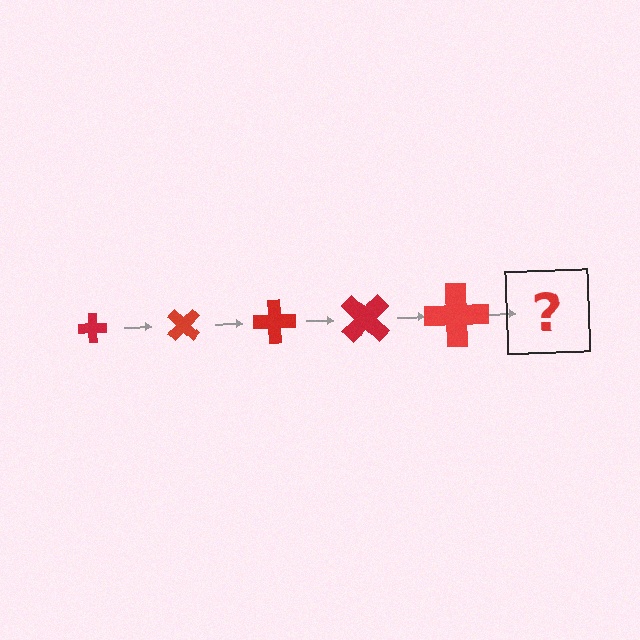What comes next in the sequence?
The next element should be a cross, larger than the previous one and rotated 225 degrees from the start.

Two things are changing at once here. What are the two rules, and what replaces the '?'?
The two rules are that the cross grows larger each step and it rotates 45 degrees each step. The '?' should be a cross, larger than the previous one and rotated 225 degrees from the start.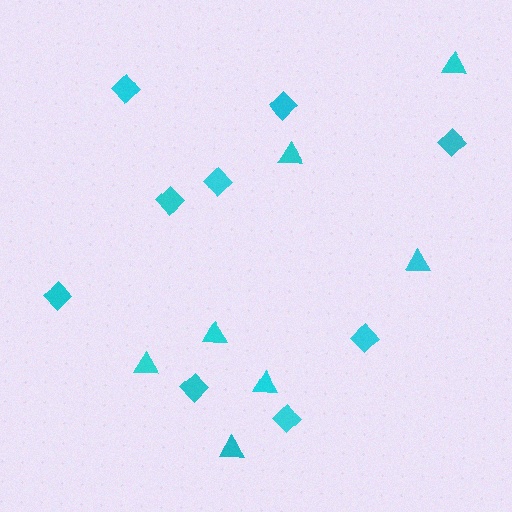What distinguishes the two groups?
There are 2 groups: one group of triangles (7) and one group of diamonds (9).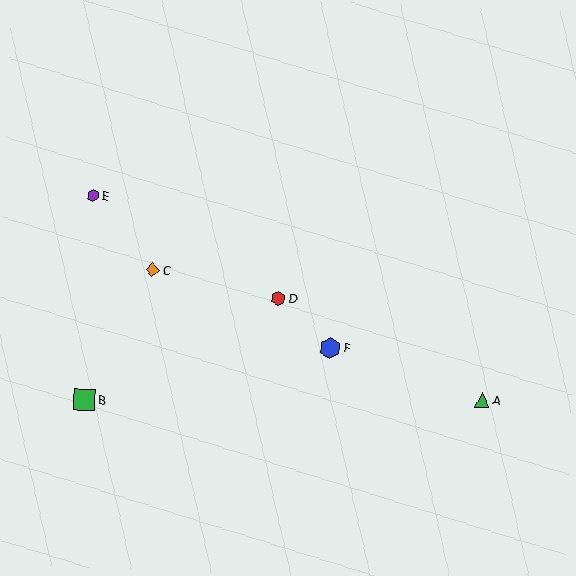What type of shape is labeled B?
Shape B is a green square.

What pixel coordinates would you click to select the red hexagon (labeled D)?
Click at (278, 298) to select the red hexagon D.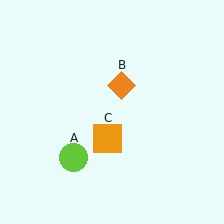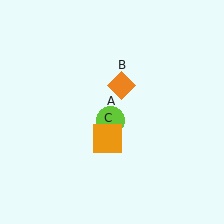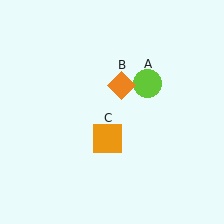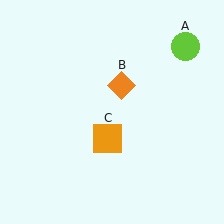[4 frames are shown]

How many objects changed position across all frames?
1 object changed position: lime circle (object A).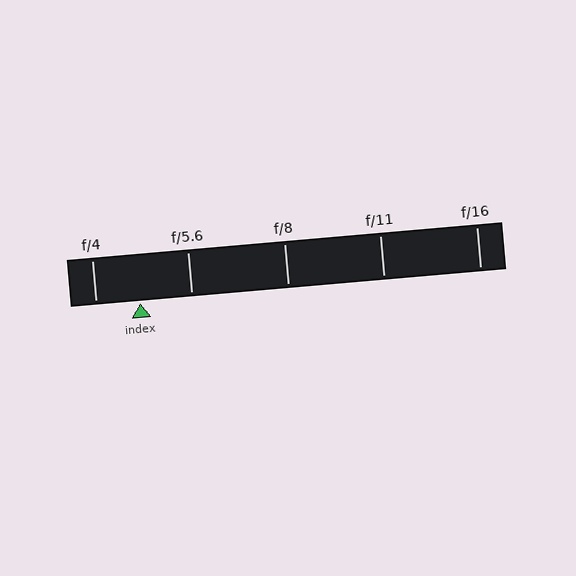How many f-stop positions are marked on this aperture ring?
There are 5 f-stop positions marked.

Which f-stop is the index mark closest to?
The index mark is closest to f/4.